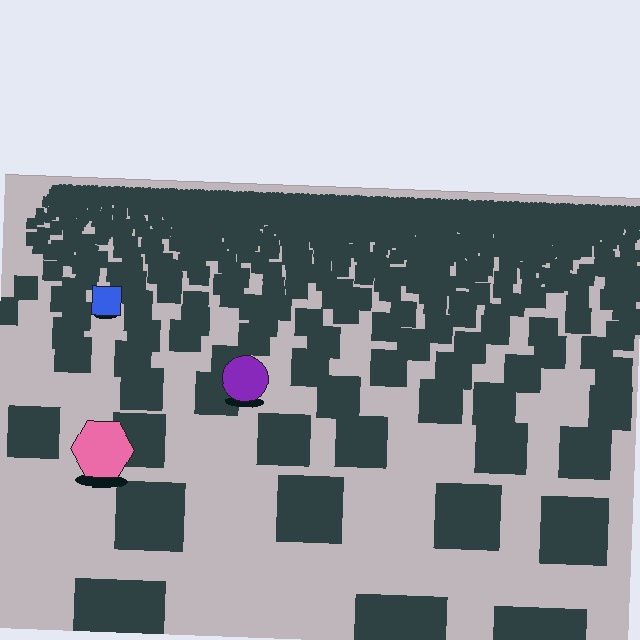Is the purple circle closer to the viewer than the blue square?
Yes. The purple circle is closer — you can tell from the texture gradient: the ground texture is coarser near it.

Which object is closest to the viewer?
The pink hexagon is closest. The texture marks near it are larger and more spread out.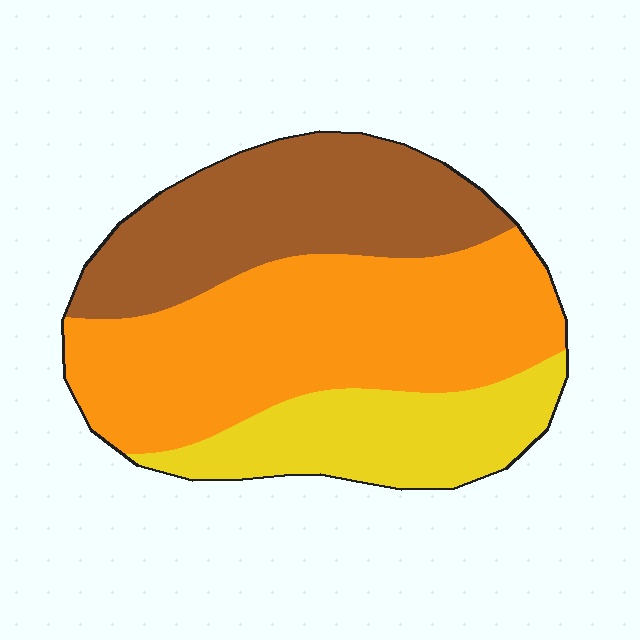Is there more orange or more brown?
Orange.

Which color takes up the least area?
Yellow, at roughly 20%.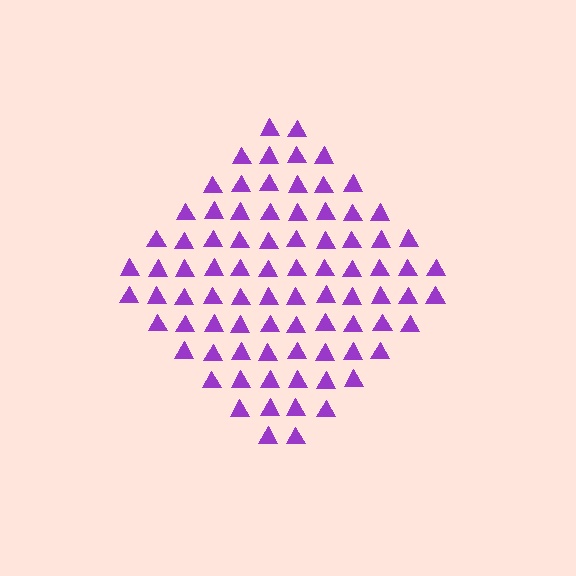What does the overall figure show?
The overall figure shows a diamond.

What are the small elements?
The small elements are triangles.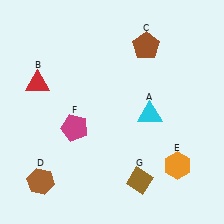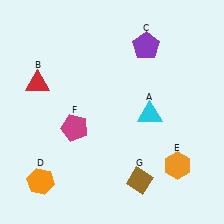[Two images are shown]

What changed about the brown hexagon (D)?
In Image 1, D is brown. In Image 2, it changed to orange.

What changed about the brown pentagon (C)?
In Image 1, C is brown. In Image 2, it changed to purple.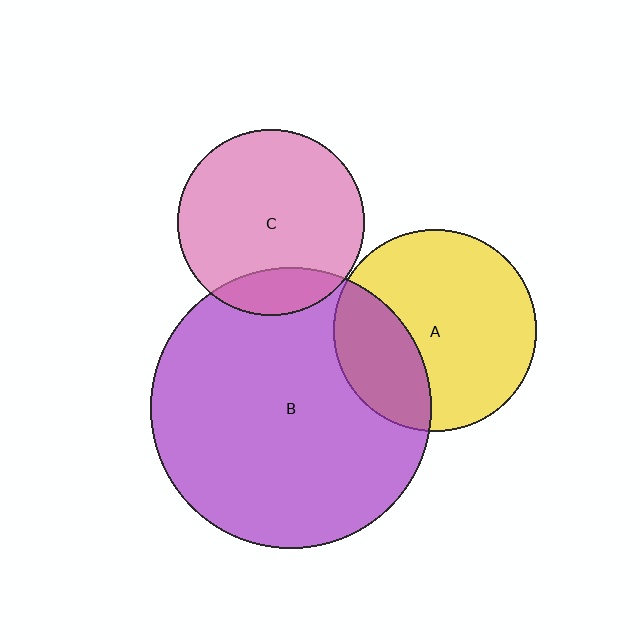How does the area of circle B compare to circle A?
Approximately 1.9 times.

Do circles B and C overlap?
Yes.